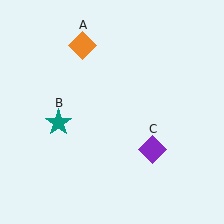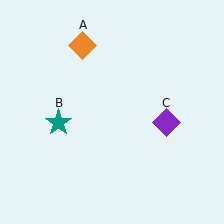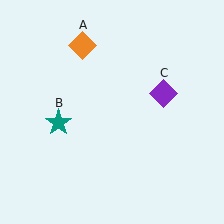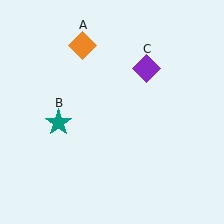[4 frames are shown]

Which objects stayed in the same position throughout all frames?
Orange diamond (object A) and teal star (object B) remained stationary.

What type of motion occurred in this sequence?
The purple diamond (object C) rotated counterclockwise around the center of the scene.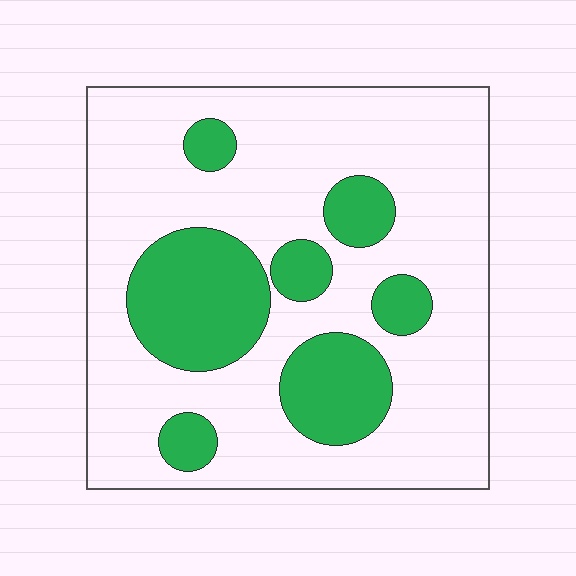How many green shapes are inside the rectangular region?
7.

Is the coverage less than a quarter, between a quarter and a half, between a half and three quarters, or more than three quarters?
Between a quarter and a half.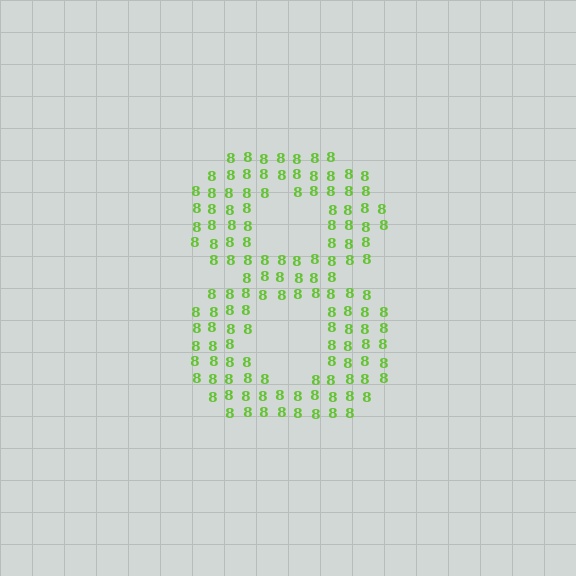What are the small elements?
The small elements are digit 8's.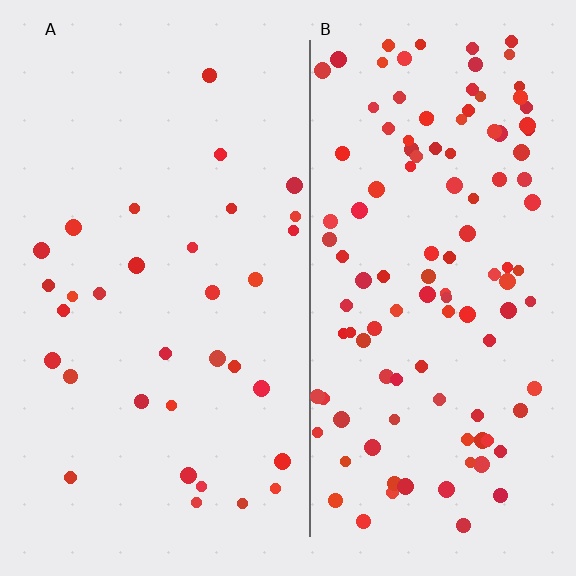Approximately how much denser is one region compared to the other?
Approximately 3.7× — region B over region A.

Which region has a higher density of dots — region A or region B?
B (the right).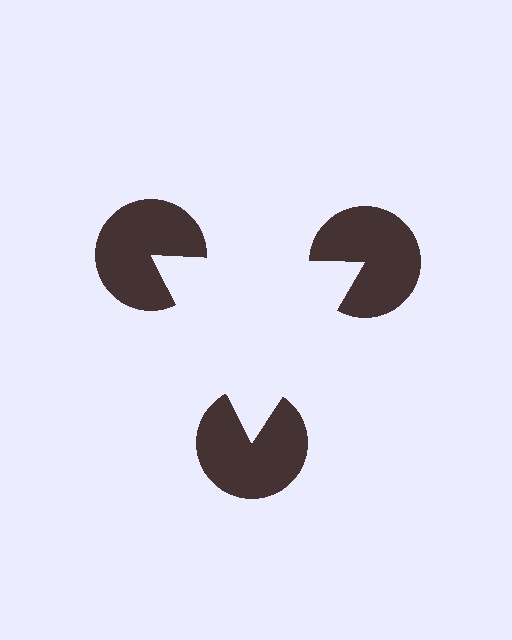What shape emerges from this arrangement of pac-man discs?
An illusory triangle — its edges are inferred from the aligned wedge cuts in the pac-man discs, not physically drawn.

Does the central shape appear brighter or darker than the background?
It typically appears slightly brighter than the background, even though no actual brightness change is drawn.